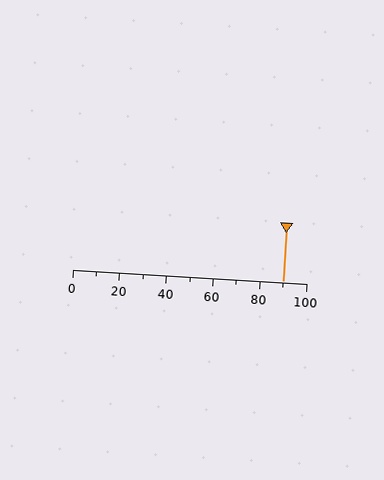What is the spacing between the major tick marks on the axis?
The major ticks are spaced 20 apart.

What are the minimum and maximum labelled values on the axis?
The axis runs from 0 to 100.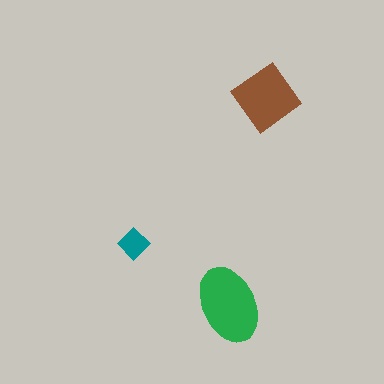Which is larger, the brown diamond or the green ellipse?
The green ellipse.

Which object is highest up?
The brown diamond is topmost.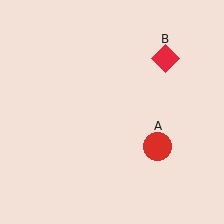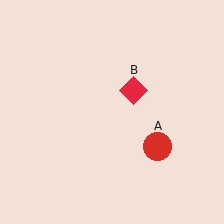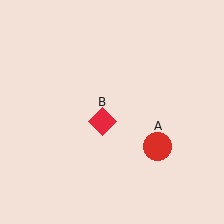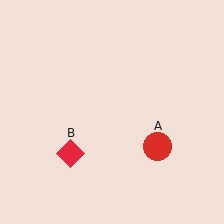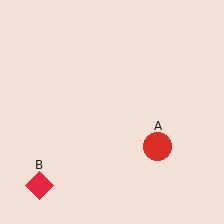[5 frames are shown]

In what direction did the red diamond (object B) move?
The red diamond (object B) moved down and to the left.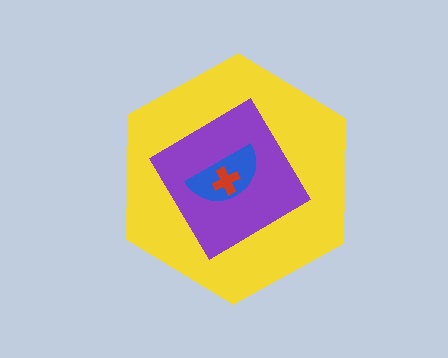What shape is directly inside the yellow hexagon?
The purple diamond.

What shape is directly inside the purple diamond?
The blue semicircle.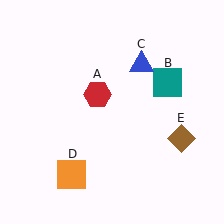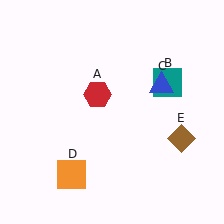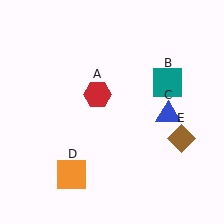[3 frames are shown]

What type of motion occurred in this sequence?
The blue triangle (object C) rotated clockwise around the center of the scene.